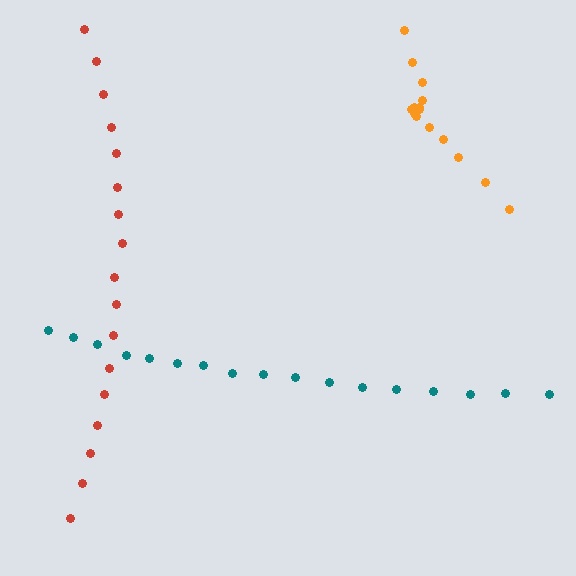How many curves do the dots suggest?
There are 3 distinct paths.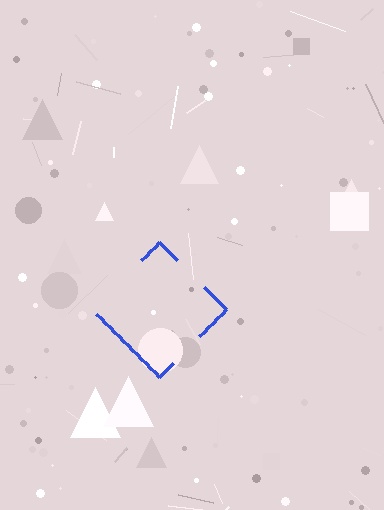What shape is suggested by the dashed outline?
The dashed outline suggests a diamond.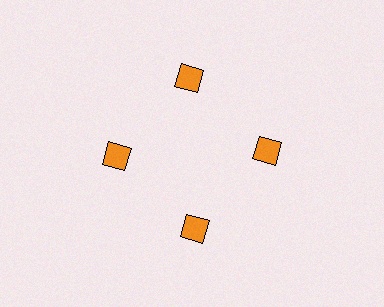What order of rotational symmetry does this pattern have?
This pattern has 4-fold rotational symmetry.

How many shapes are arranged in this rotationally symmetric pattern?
There are 4 shapes, arranged in 4 groups of 1.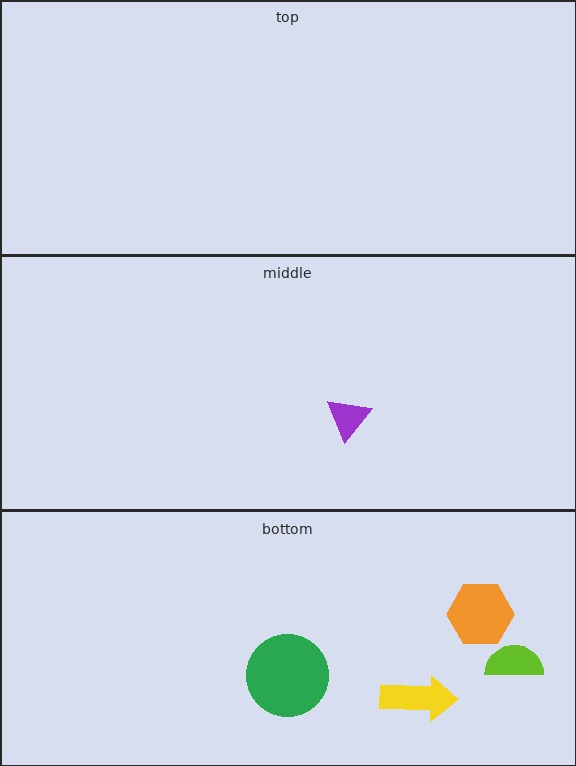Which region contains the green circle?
The bottom region.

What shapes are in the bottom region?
The lime semicircle, the yellow arrow, the orange hexagon, the green circle.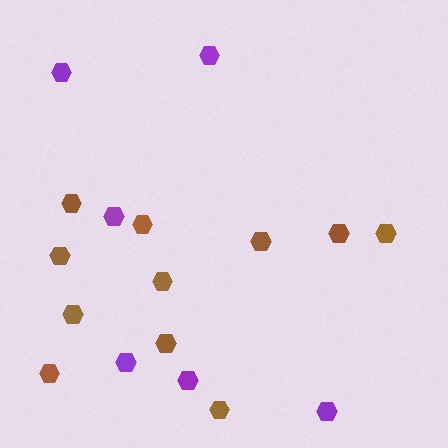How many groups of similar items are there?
There are 2 groups: one group of purple hexagons (6) and one group of brown hexagons (11).